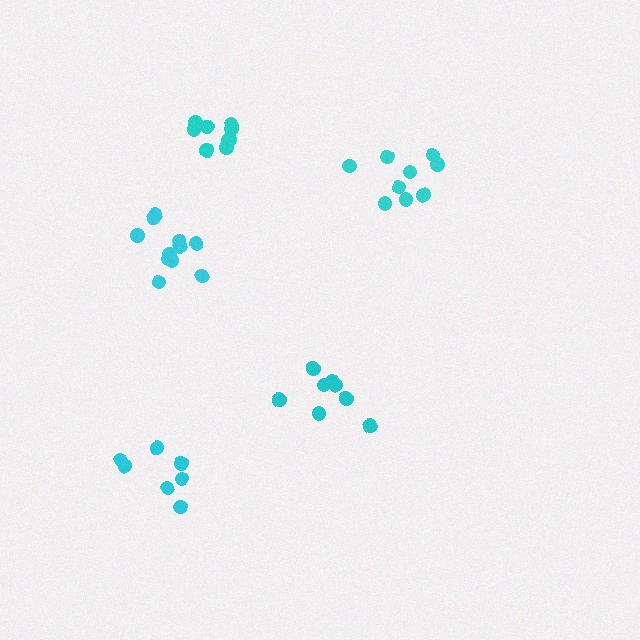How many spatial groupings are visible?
There are 5 spatial groupings.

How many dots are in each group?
Group 1: 8 dots, Group 2: 11 dots, Group 3: 7 dots, Group 4: 9 dots, Group 5: 9 dots (44 total).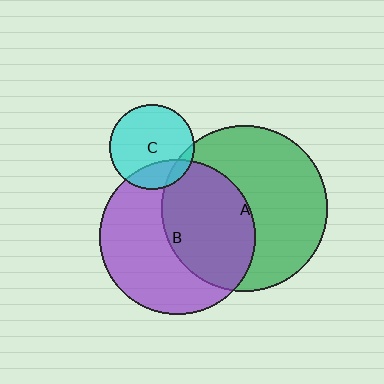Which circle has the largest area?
Circle A (green).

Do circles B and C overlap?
Yes.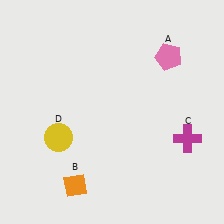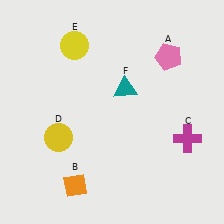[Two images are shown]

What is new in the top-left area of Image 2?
A yellow circle (E) was added in the top-left area of Image 2.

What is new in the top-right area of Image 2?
A teal triangle (F) was added in the top-right area of Image 2.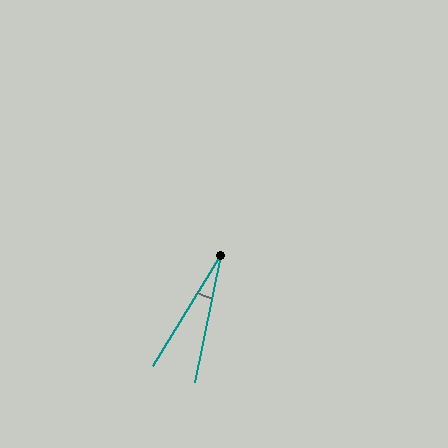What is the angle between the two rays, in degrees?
Approximately 20 degrees.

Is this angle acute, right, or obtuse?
It is acute.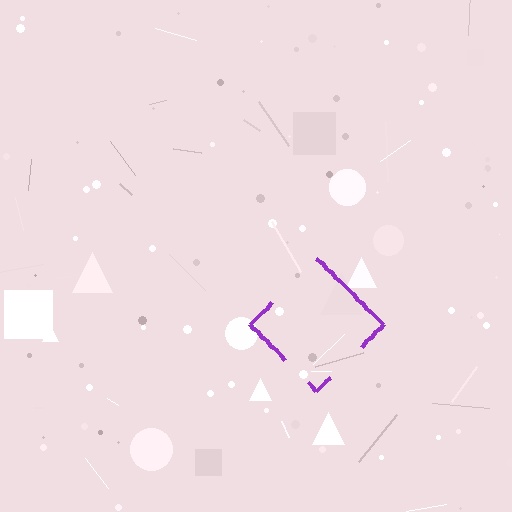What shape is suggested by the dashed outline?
The dashed outline suggests a diamond.